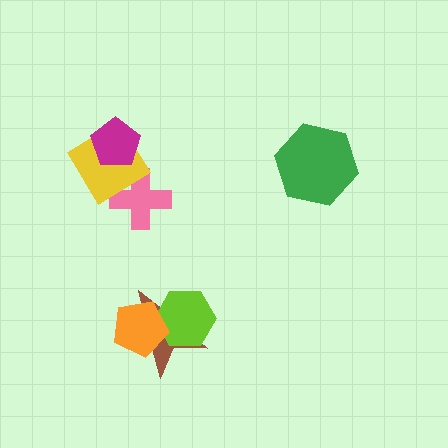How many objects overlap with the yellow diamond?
2 objects overlap with the yellow diamond.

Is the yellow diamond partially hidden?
Yes, it is partially covered by another shape.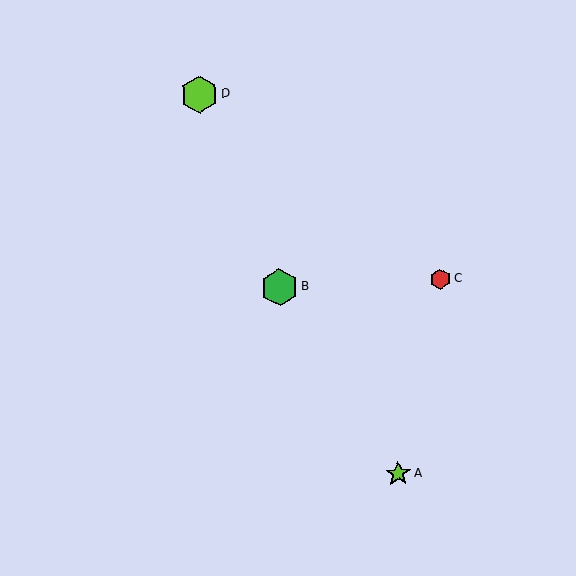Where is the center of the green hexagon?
The center of the green hexagon is at (279, 287).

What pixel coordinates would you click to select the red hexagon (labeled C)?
Click at (441, 279) to select the red hexagon C.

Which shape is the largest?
The lime hexagon (labeled D) is the largest.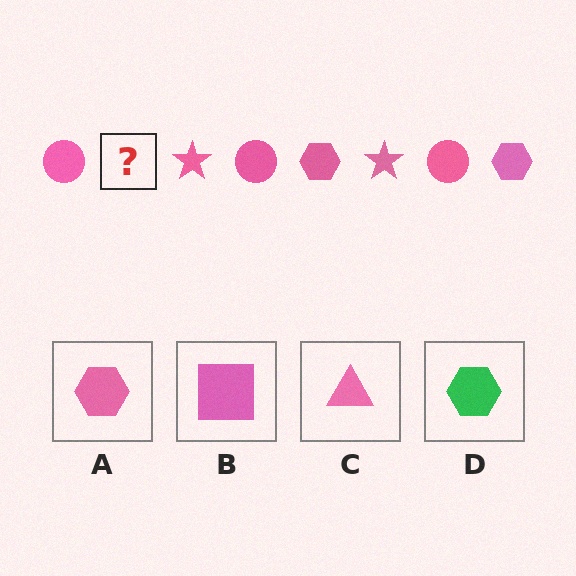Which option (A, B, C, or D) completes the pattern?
A.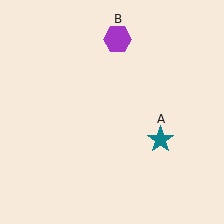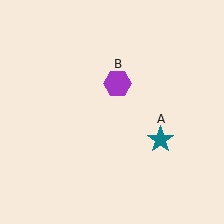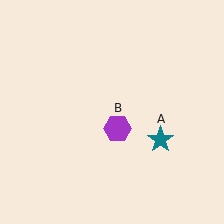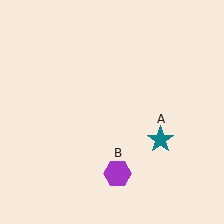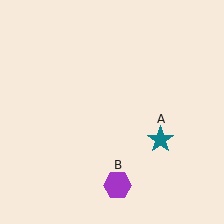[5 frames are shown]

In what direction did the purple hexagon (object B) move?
The purple hexagon (object B) moved down.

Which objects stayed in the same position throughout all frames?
Teal star (object A) remained stationary.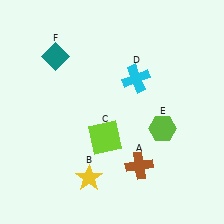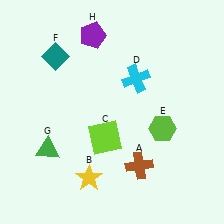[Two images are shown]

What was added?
A green triangle (G), a purple pentagon (H) were added in Image 2.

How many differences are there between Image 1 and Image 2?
There are 2 differences between the two images.